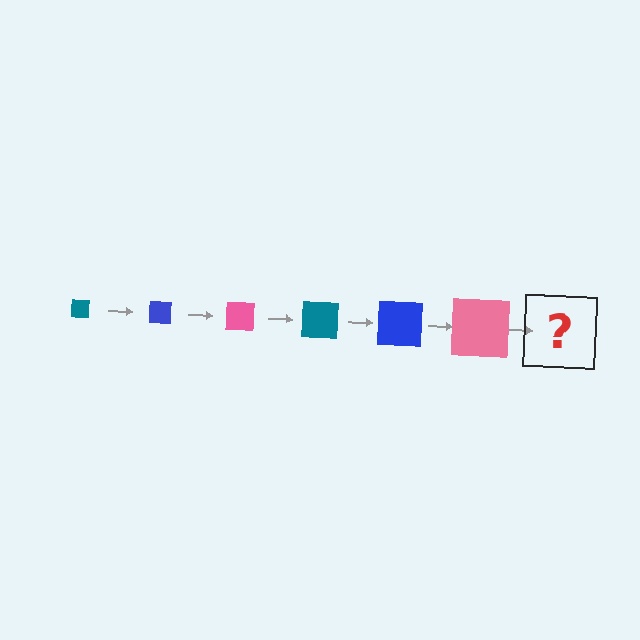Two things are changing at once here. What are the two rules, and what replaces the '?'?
The two rules are that the square grows larger each step and the color cycles through teal, blue, and pink. The '?' should be a teal square, larger than the previous one.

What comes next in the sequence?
The next element should be a teal square, larger than the previous one.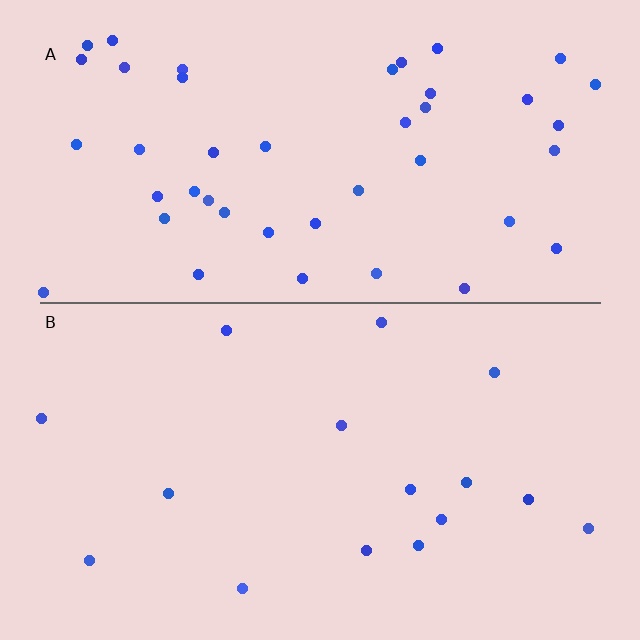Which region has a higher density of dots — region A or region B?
A (the top).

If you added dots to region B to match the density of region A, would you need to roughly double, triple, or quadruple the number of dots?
Approximately triple.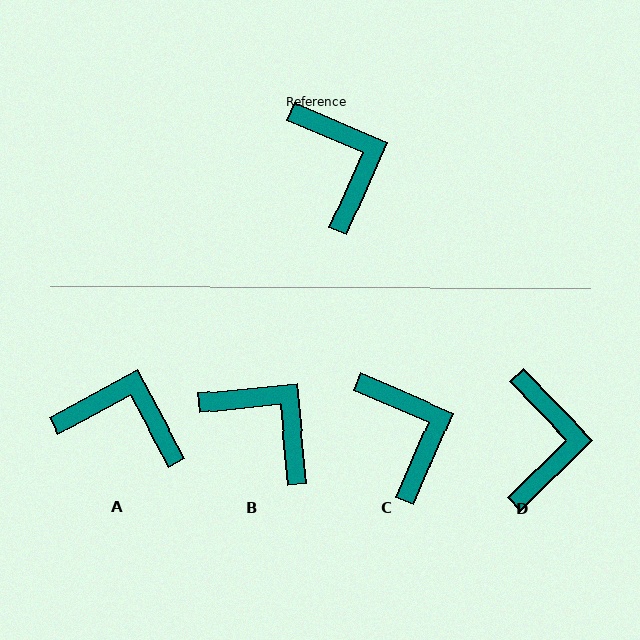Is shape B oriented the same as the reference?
No, it is off by about 29 degrees.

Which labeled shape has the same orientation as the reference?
C.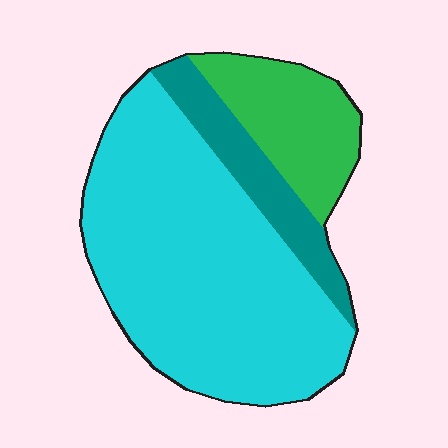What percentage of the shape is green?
Green covers 19% of the shape.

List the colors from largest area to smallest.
From largest to smallest: cyan, green, teal.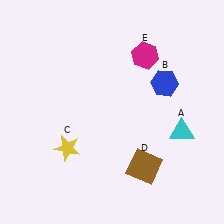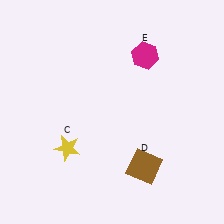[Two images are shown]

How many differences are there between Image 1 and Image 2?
There are 2 differences between the two images.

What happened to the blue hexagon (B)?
The blue hexagon (B) was removed in Image 2. It was in the top-right area of Image 1.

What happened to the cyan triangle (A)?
The cyan triangle (A) was removed in Image 2. It was in the bottom-right area of Image 1.